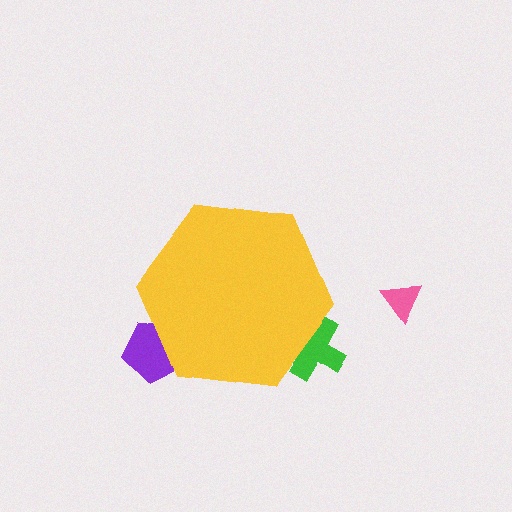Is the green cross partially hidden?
Yes, the green cross is partially hidden behind the yellow hexagon.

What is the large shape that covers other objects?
A yellow hexagon.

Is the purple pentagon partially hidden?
Yes, the purple pentagon is partially hidden behind the yellow hexagon.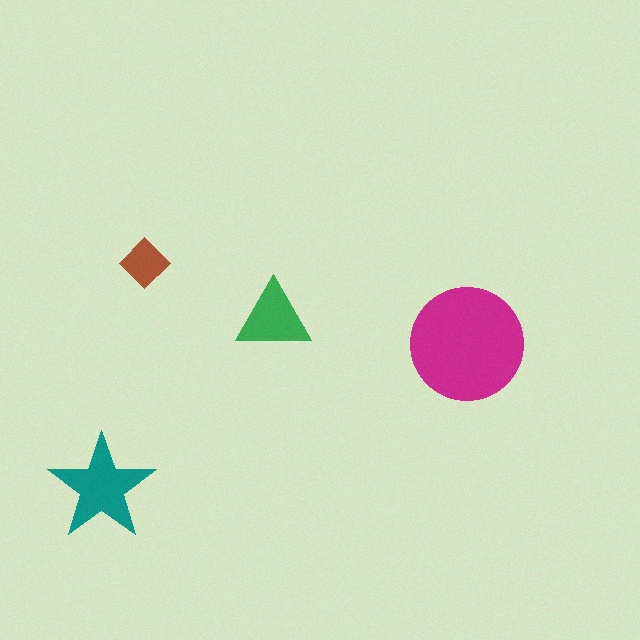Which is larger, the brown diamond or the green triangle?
The green triangle.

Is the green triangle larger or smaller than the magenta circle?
Smaller.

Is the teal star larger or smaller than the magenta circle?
Smaller.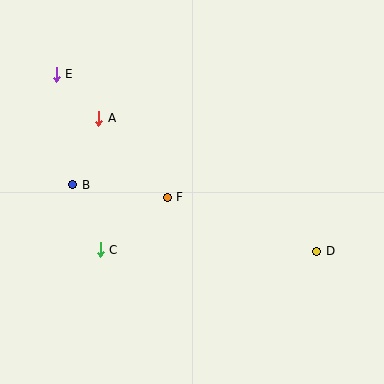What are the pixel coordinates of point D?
Point D is at (317, 251).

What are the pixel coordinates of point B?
Point B is at (73, 185).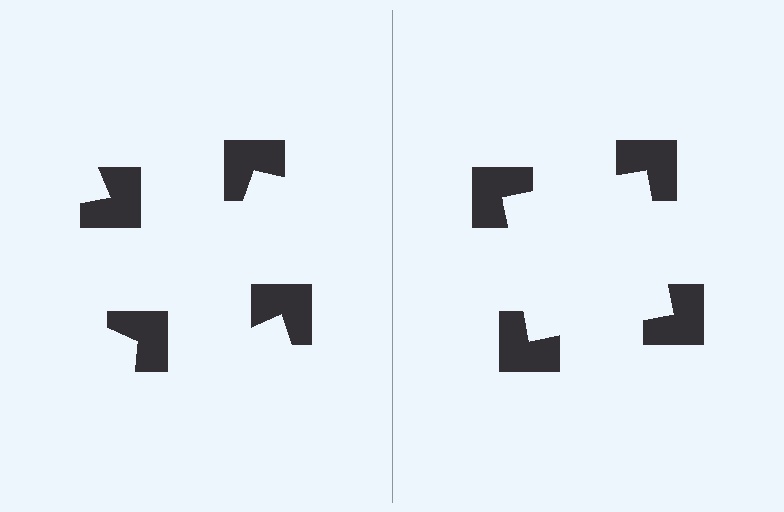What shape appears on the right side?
An illusory square.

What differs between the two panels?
The notched squares are positioned identically on both sides; only the wedge orientations differ. On the right they align to a square; on the left they are misaligned.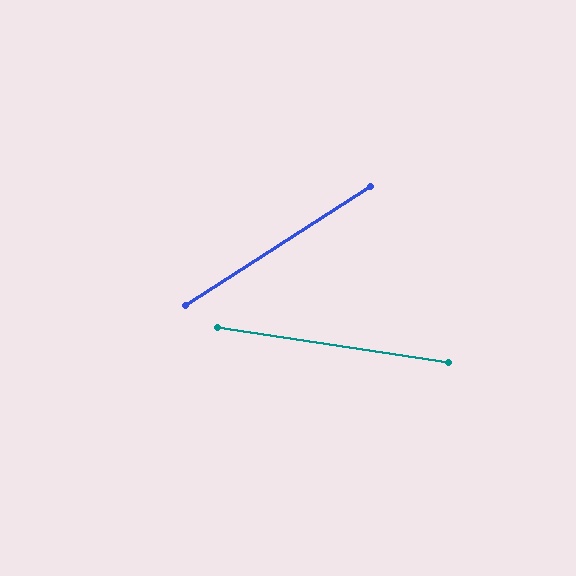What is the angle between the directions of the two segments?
Approximately 41 degrees.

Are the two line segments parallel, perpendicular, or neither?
Neither parallel nor perpendicular — they differ by about 41°.